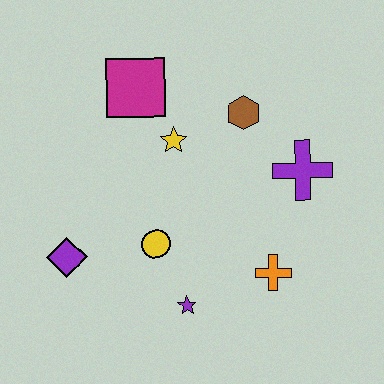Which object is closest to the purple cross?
The brown hexagon is closest to the purple cross.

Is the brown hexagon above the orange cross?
Yes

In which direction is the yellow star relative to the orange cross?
The yellow star is above the orange cross.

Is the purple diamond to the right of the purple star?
No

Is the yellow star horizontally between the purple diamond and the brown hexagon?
Yes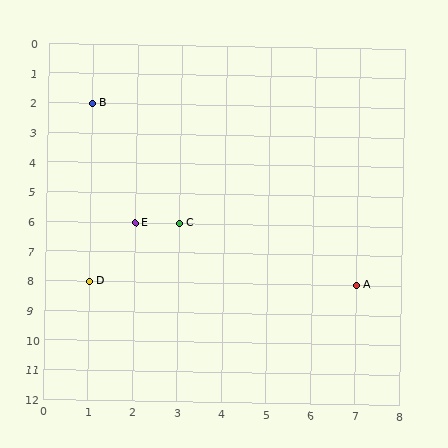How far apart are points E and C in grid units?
Points E and C are 1 column apart.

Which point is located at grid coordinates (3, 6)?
Point C is at (3, 6).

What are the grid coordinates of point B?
Point B is at grid coordinates (1, 2).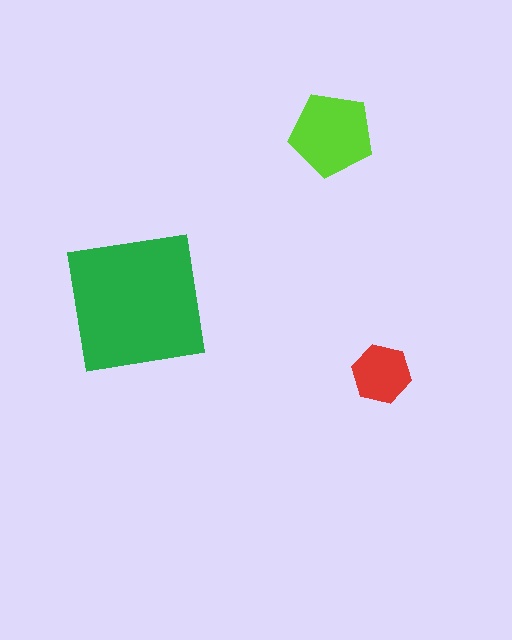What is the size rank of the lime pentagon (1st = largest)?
2nd.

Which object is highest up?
The lime pentagon is topmost.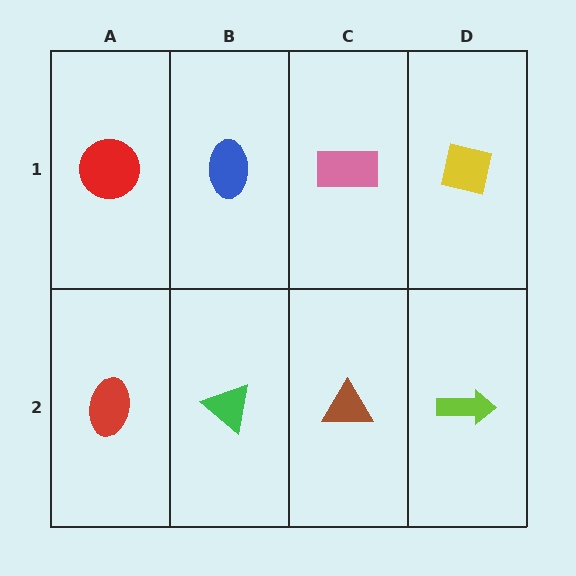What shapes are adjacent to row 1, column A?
A red ellipse (row 2, column A), a blue ellipse (row 1, column B).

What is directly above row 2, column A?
A red circle.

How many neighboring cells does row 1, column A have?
2.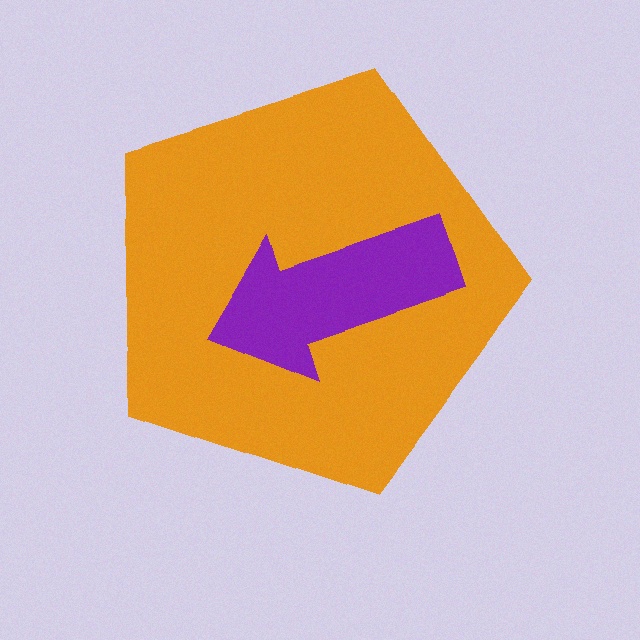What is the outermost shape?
The orange pentagon.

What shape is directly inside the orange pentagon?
The purple arrow.